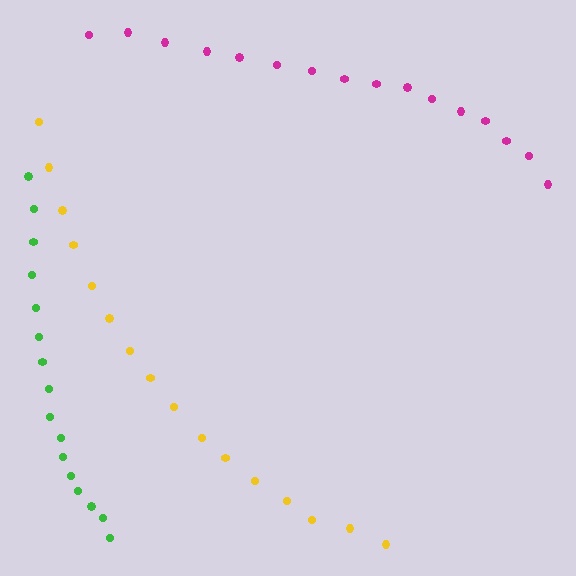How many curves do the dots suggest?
There are 3 distinct paths.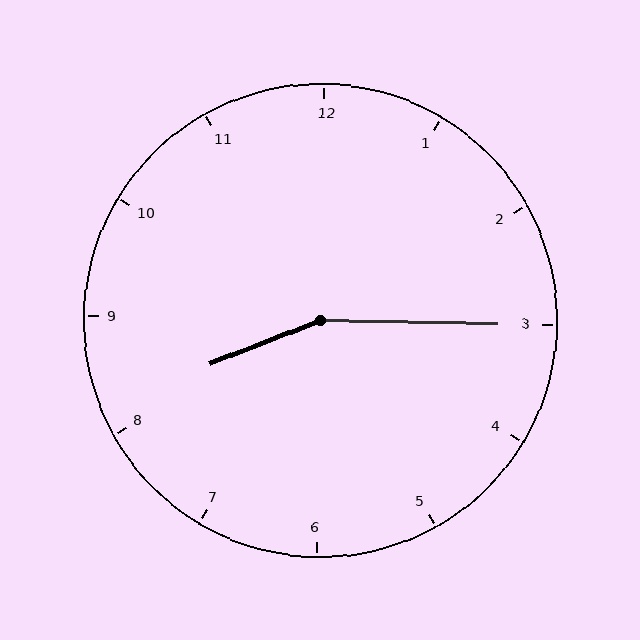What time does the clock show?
8:15.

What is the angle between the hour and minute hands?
Approximately 158 degrees.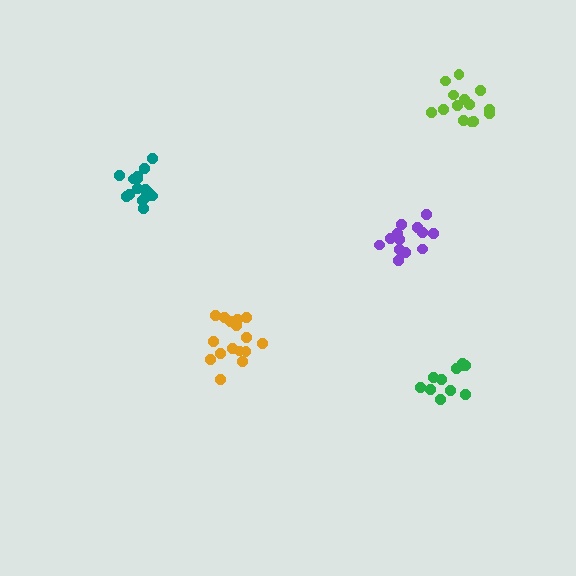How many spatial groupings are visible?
There are 5 spatial groupings.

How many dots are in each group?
Group 1: 16 dots, Group 2: 16 dots, Group 3: 14 dots, Group 4: 12 dots, Group 5: 13 dots (71 total).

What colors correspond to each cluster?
The clusters are colored: orange, teal, lime, green, purple.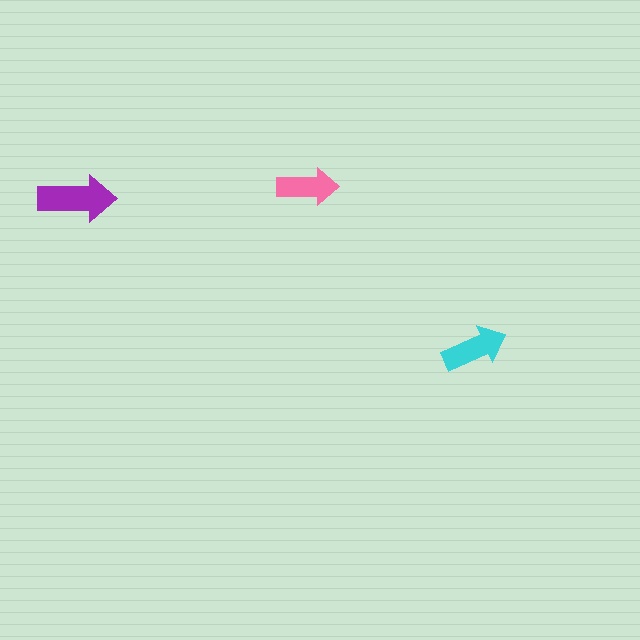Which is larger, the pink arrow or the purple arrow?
The purple one.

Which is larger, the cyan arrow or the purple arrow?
The purple one.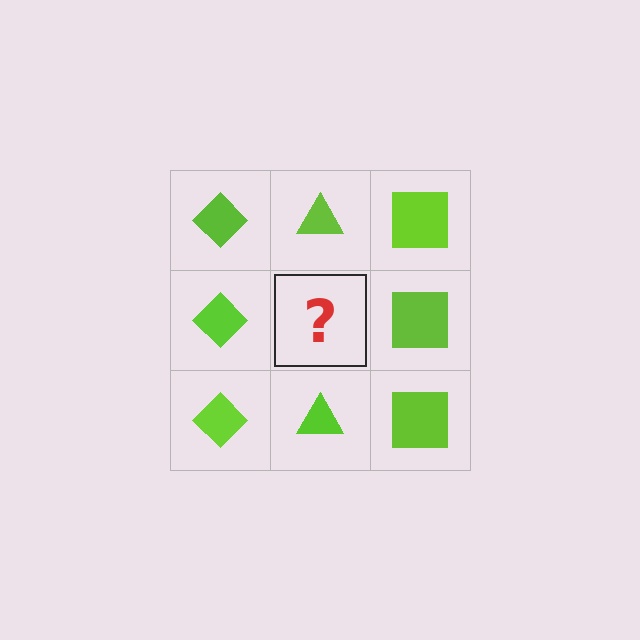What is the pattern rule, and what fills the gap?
The rule is that each column has a consistent shape. The gap should be filled with a lime triangle.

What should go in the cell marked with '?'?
The missing cell should contain a lime triangle.